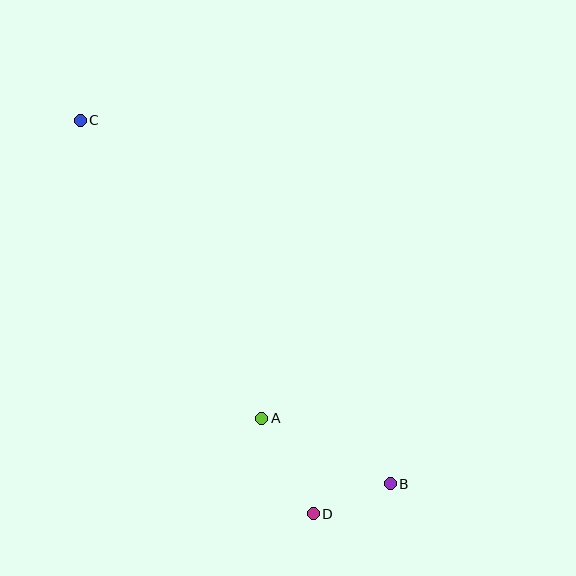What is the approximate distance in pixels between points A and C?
The distance between A and C is approximately 349 pixels.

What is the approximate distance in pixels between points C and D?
The distance between C and D is approximately 458 pixels.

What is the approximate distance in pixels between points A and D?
The distance between A and D is approximately 109 pixels.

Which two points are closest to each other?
Points B and D are closest to each other.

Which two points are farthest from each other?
Points B and C are farthest from each other.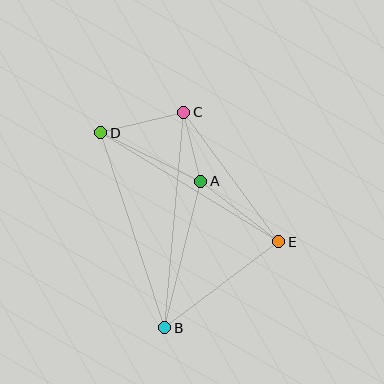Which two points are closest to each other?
Points A and C are closest to each other.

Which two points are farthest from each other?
Points B and C are farthest from each other.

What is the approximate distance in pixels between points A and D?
The distance between A and D is approximately 111 pixels.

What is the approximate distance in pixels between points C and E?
The distance between C and E is approximately 161 pixels.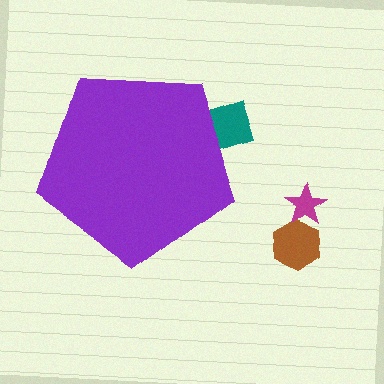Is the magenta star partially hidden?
No, the magenta star is fully visible.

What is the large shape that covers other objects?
A purple pentagon.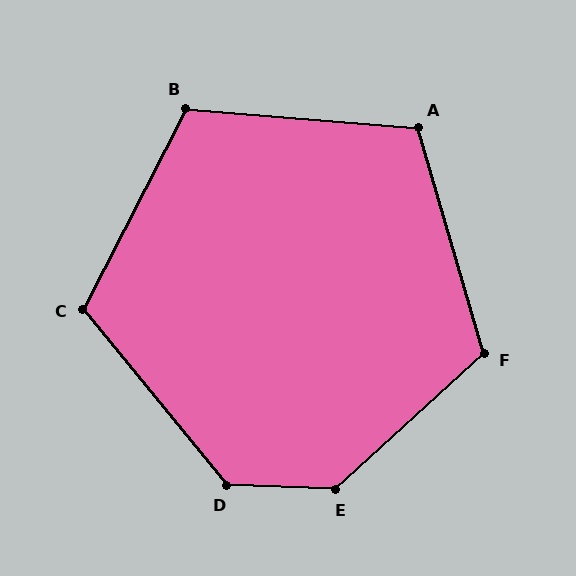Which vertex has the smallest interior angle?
A, at approximately 111 degrees.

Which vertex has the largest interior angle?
E, at approximately 136 degrees.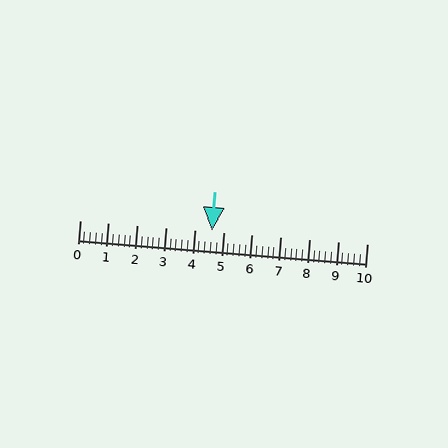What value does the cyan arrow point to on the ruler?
The cyan arrow points to approximately 4.6.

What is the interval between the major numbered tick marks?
The major tick marks are spaced 1 units apart.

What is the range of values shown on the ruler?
The ruler shows values from 0 to 10.